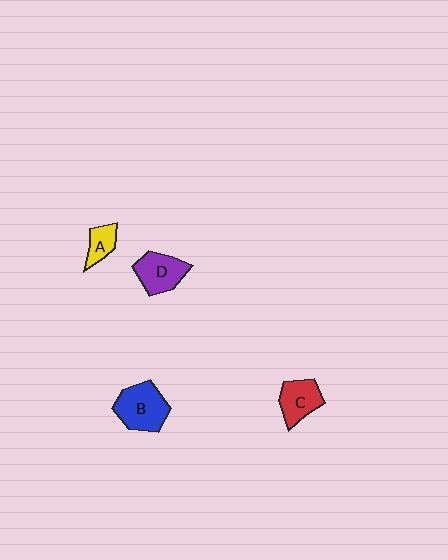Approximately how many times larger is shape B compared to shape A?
Approximately 2.2 times.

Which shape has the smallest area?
Shape A (yellow).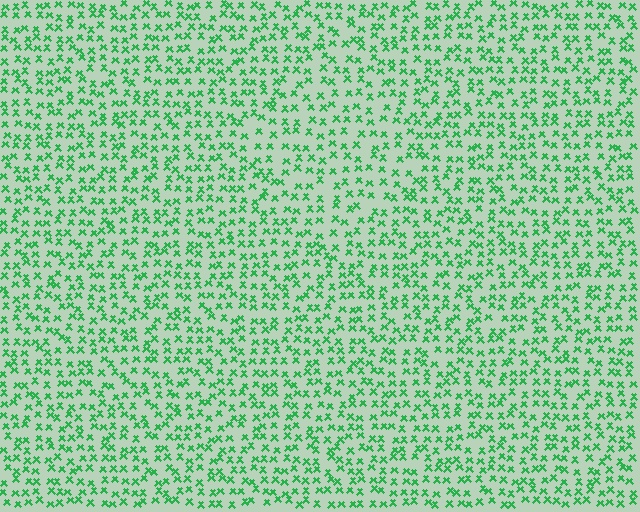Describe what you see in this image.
The image contains small green elements arranged at two different densities. A diamond-shaped region is visible where the elements are less densely packed than the surrounding area.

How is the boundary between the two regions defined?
The boundary is defined by a change in element density (approximately 1.4x ratio). All elements are the same color, size, and shape.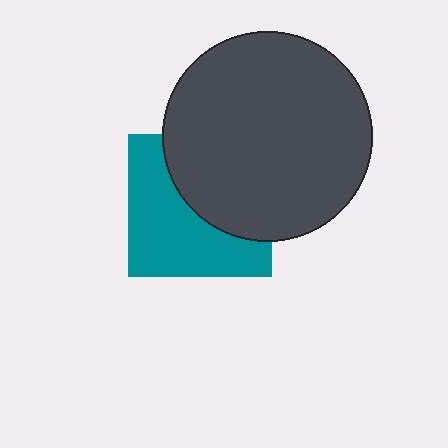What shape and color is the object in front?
The object in front is a dark gray circle.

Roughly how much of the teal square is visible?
About half of it is visible (roughly 54%).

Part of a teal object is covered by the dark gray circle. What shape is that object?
It is a square.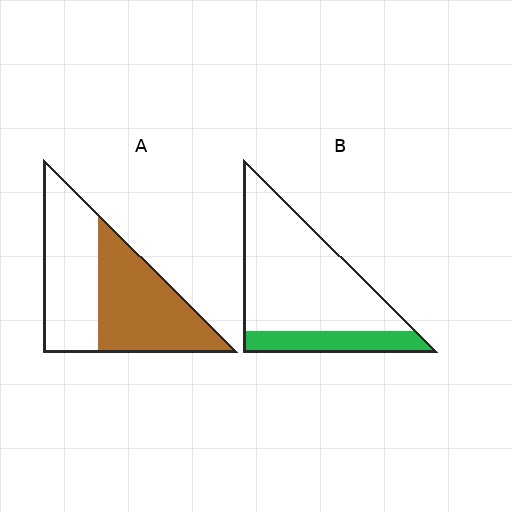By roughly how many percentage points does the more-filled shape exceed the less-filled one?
By roughly 30 percentage points (A over B).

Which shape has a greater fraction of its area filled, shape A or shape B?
Shape A.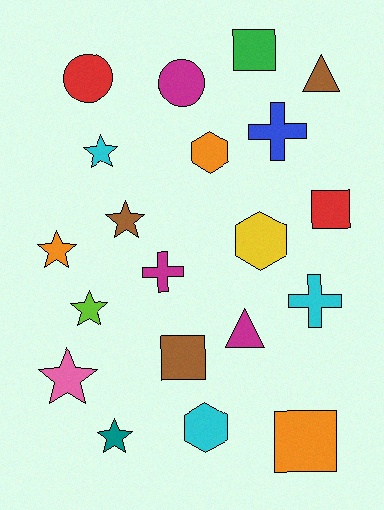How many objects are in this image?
There are 20 objects.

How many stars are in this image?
There are 6 stars.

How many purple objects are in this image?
There are no purple objects.